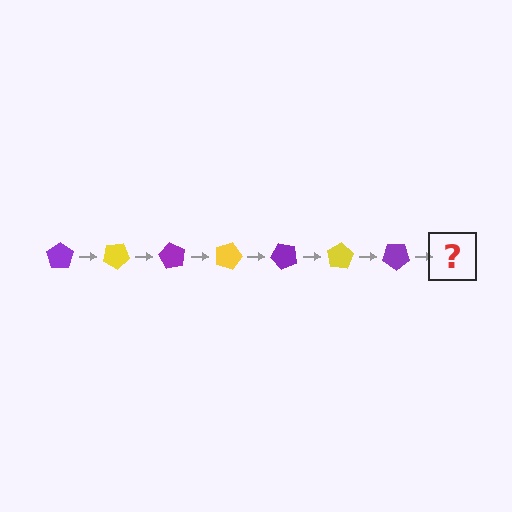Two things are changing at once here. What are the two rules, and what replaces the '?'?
The two rules are that it rotates 30 degrees each step and the color cycles through purple and yellow. The '?' should be a yellow pentagon, rotated 210 degrees from the start.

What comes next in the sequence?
The next element should be a yellow pentagon, rotated 210 degrees from the start.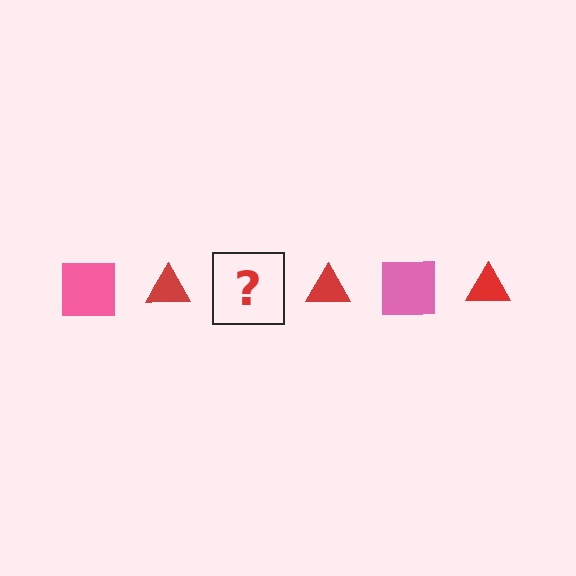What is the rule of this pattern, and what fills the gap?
The rule is that the pattern alternates between pink square and red triangle. The gap should be filled with a pink square.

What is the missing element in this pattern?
The missing element is a pink square.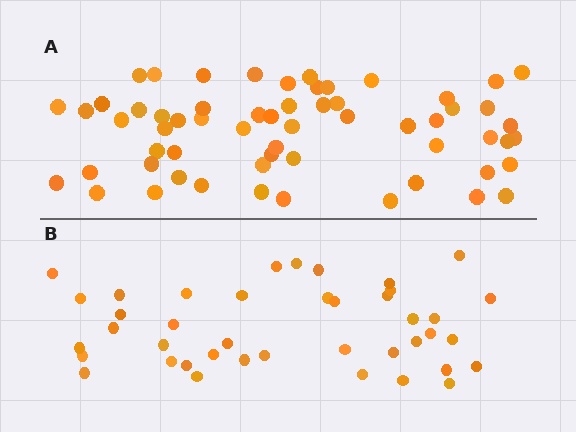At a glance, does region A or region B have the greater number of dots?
Region A (the top region) has more dots.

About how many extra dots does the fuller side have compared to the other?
Region A has approximately 20 more dots than region B.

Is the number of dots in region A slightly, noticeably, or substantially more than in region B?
Region A has substantially more. The ratio is roughly 1.5 to 1.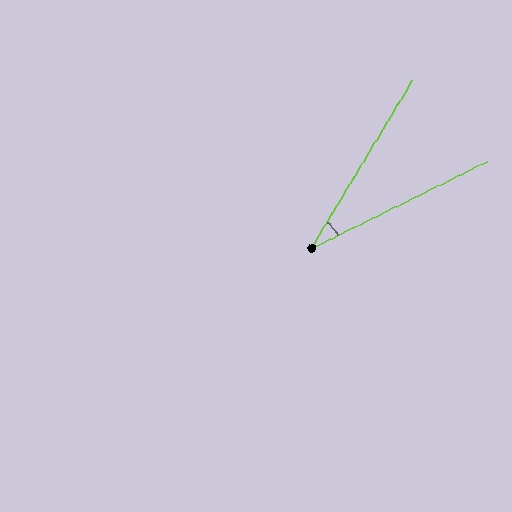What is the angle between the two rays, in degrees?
Approximately 33 degrees.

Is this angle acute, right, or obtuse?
It is acute.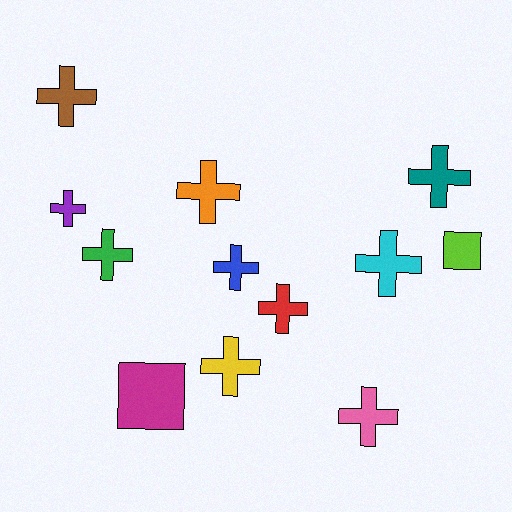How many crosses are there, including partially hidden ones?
There are 10 crosses.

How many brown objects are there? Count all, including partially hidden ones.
There is 1 brown object.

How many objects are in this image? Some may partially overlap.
There are 12 objects.